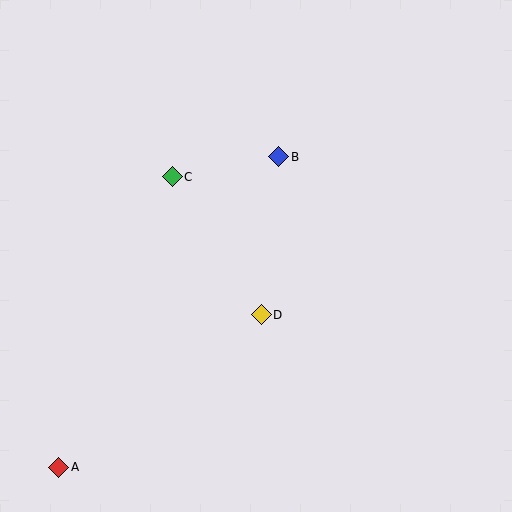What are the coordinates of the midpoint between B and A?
The midpoint between B and A is at (169, 312).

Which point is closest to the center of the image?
Point D at (261, 315) is closest to the center.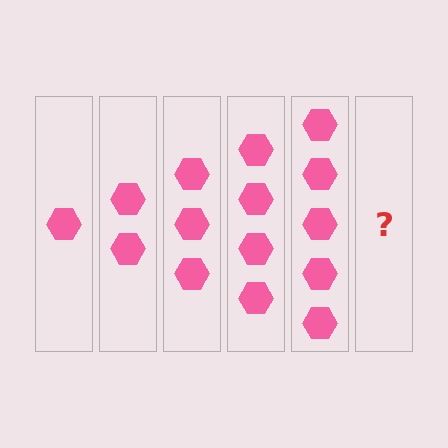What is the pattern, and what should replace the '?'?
The pattern is that each step adds one more hexagon. The '?' should be 6 hexagons.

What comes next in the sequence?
The next element should be 6 hexagons.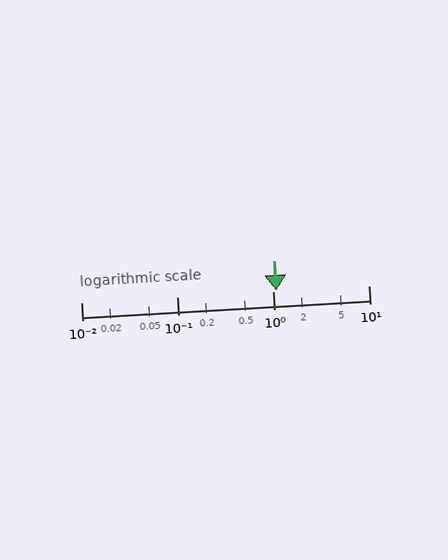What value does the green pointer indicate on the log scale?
The pointer indicates approximately 1.1.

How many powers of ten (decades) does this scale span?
The scale spans 3 decades, from 0.01 to 10.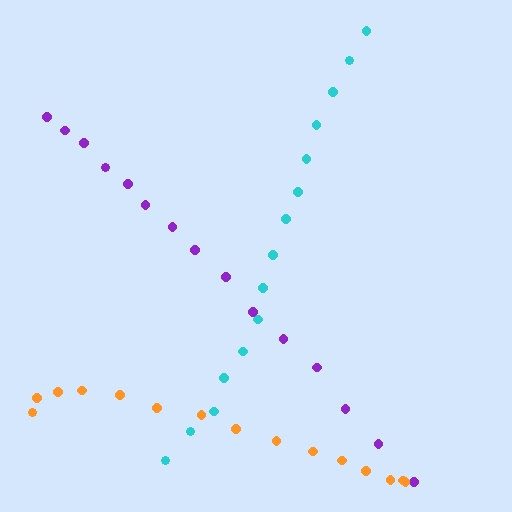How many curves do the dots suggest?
There are 3 distinct paths.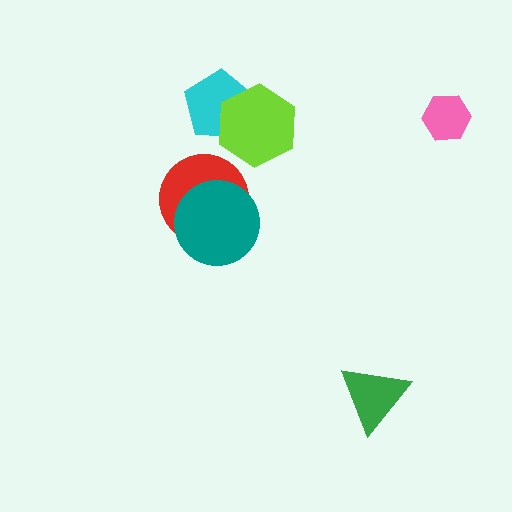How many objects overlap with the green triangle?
0 objects overlap with the green triangle.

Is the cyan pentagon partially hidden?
Yes, it is partially covered by another shape.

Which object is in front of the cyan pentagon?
The lime hexagon is in front of the cyan pentagon.